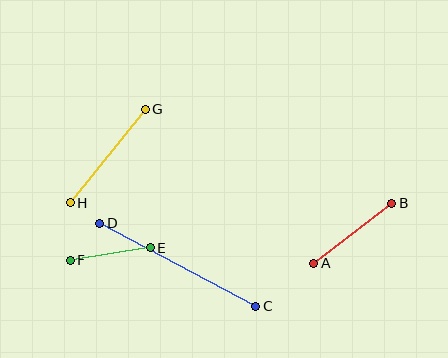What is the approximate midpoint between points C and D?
The midpoint is at approximately (178, 265) pixels.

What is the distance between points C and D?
The distance is approximately 177 pixels.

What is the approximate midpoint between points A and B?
The midpoint is at approximately (353, 233) pixels.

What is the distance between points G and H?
The distance is approximately 120 pixels.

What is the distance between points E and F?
The distance is approximately 81 pixels.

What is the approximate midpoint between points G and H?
The midpoint is at approximately (108, 156) pixels.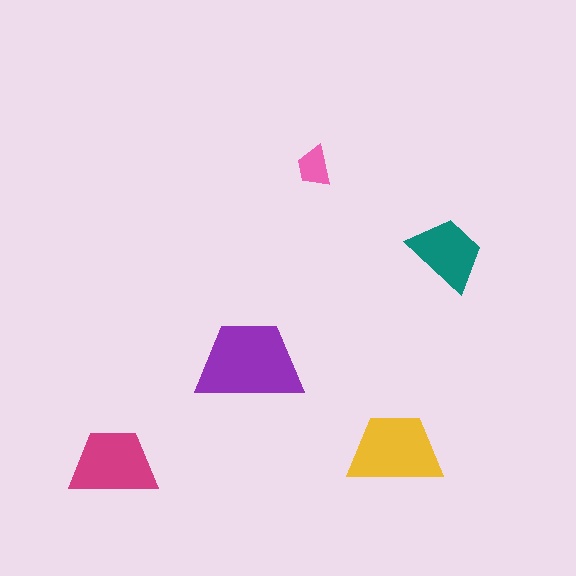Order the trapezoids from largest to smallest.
the purple one, the yellow one, the magenta one, the teal one, the pink one.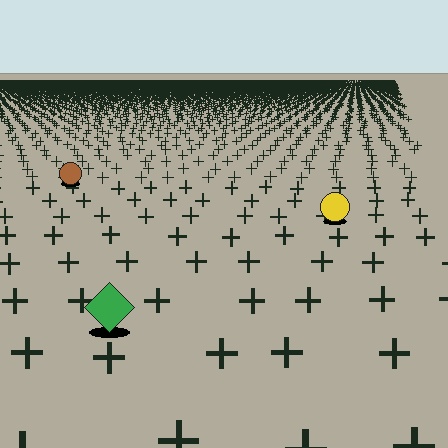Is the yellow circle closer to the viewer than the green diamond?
No. The green diamond is closer — you can tell from the texture gradient: the ground texture is coarser near it.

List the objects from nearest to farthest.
From nearest to farthest: the green diamond, the yellow circle, the brown circle.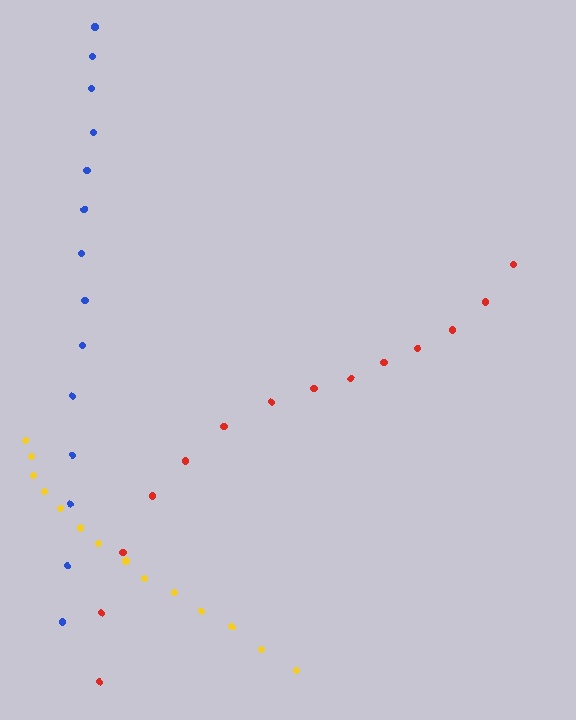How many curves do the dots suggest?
There are 3 distinct paths.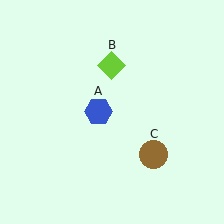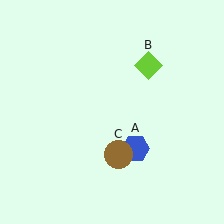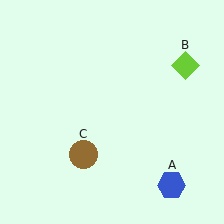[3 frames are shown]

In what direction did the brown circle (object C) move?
The brown circle (object C) moved left.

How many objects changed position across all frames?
3 objects changed position: blue hexagon (object A), lime diamond (object B), brown circle (object C).